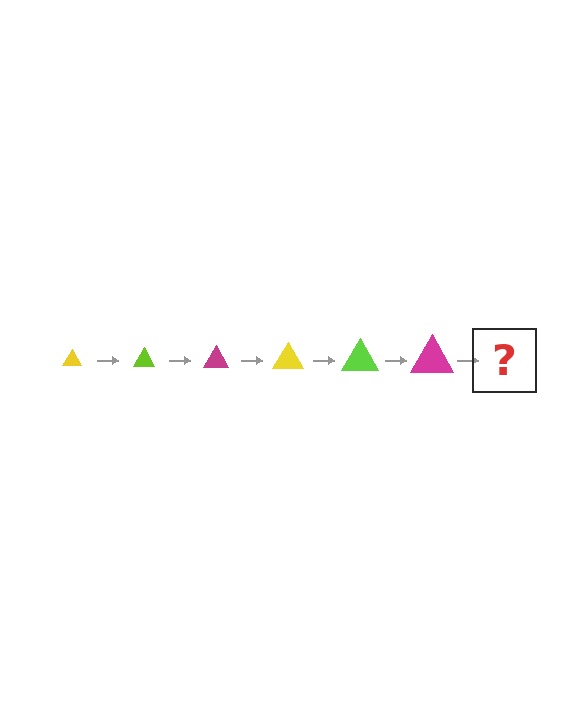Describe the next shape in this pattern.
It should be a yellow triangle, larger than the previous one.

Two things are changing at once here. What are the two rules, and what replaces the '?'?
The two rules are that the triangle grows larger each step and the color cycles through yellow, lime, and magenta. The '?' should be a yellow triangle, larger than the previous one.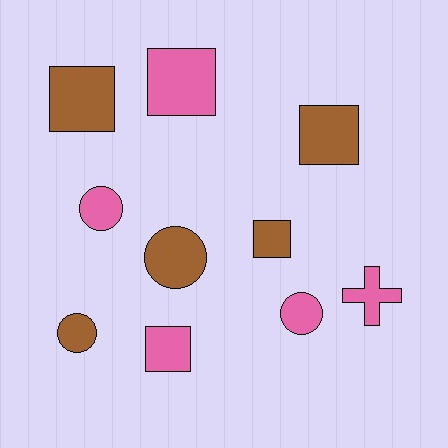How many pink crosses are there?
There is 1 pink cross.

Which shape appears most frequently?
Square, with 5 objects.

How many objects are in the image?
There are 10 objects.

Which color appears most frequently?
Brown, with 5 objects.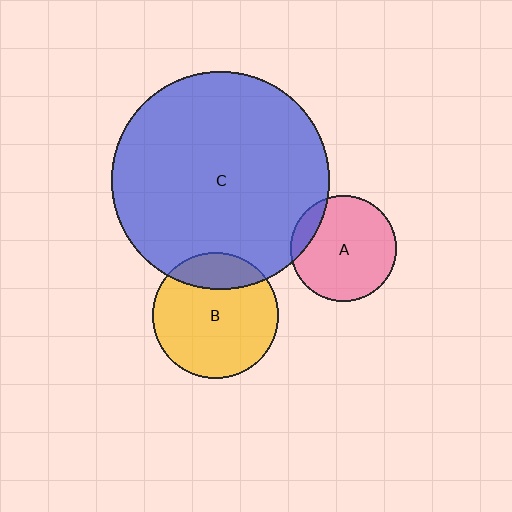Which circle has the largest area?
Circle C (blue).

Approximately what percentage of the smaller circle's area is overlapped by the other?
Approximately 20%.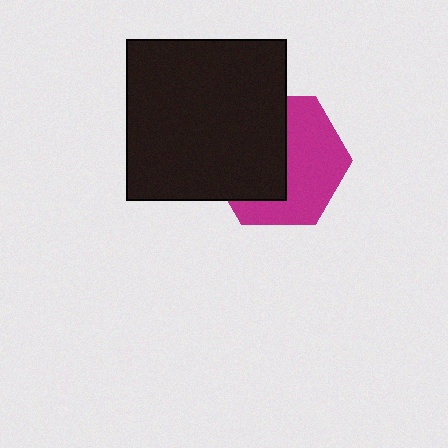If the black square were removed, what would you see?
You would see the complete magenta hexagon.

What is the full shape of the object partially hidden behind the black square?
The partially hidden object is a magenta hexagon.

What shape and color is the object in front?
The object in front is a black square.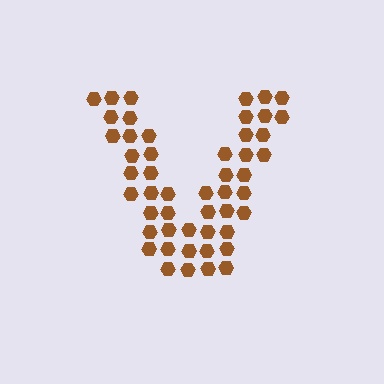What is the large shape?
The large shape is the letter V.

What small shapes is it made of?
It is made of small hexagons.